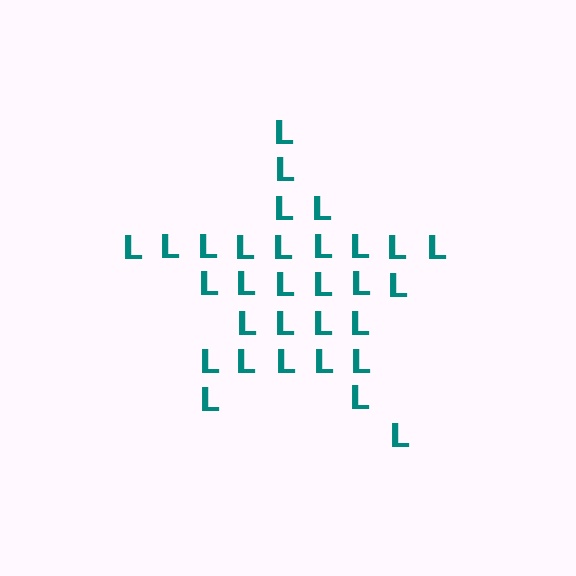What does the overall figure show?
The overall figure shows a star.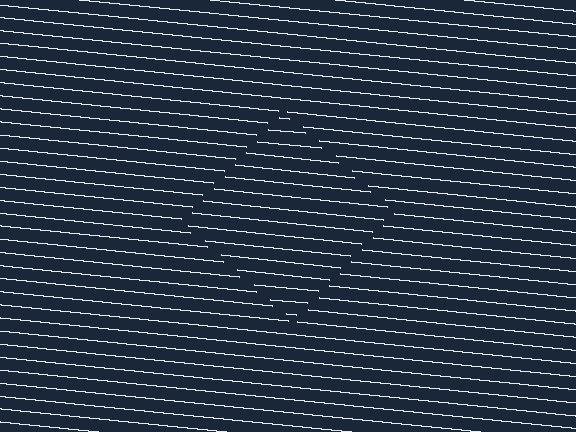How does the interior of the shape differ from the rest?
The interior of the shape contains the same grating, shifted by half a period — the contour is defined by the phase discontinuity where line-ends from the inner and outer gratings abut.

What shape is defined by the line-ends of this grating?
An illusory square. The interior of the shape contains the same grating, shifted by half a period — the contour is defined by the phase discontinuity where line-ends from the inner and outer gratings abut.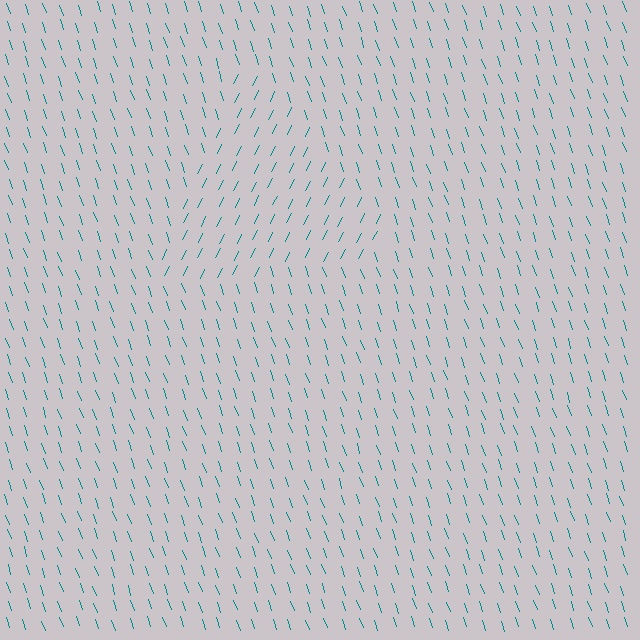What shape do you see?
I see a triangle.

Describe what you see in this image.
The image is filled with small teal line segments. A triangle region in the image has lines oriented differently from the surrounding lines, creating a visible texture boundary.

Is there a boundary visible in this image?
Yes, there is a texture boundary formed by a change in line orientation.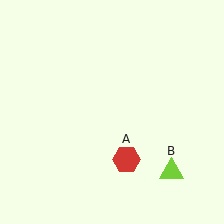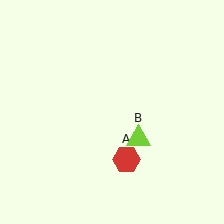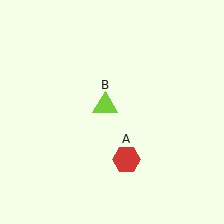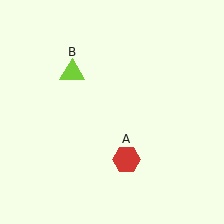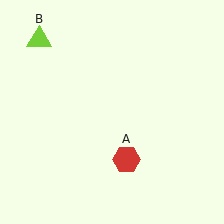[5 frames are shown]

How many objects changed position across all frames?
1 object changed position: lime triangle (object B).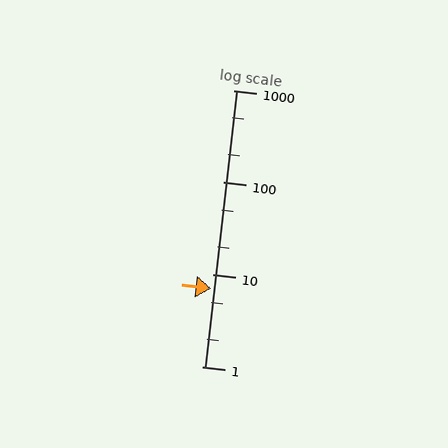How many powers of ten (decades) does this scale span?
The scale spans 3 decades, from 1 to 1000.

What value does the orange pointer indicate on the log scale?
The pointer indicates approximately 7.